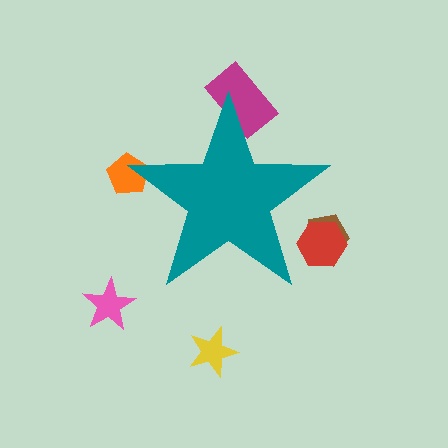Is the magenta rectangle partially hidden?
Yes, the magenta rectangle is partially hidden behind the teal star.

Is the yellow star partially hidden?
No, the yellow star is fully visible.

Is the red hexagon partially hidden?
Yes, the red hexagon is partially hidden behind the teal star.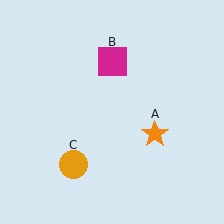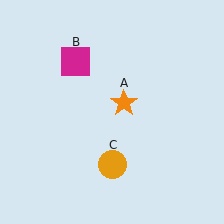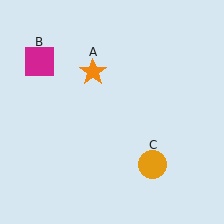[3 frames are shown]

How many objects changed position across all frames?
3 objects changed position: orange star (object A), magenta square (object B), orange circle (object C).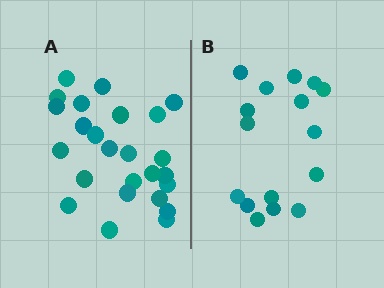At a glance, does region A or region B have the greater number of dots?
Region A (the left region) has more dots.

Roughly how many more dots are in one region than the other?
Region A has roughly 8 or so more dots than region B.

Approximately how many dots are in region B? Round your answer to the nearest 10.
About 20 dots. (The exact count is 16, which rounds to 20.)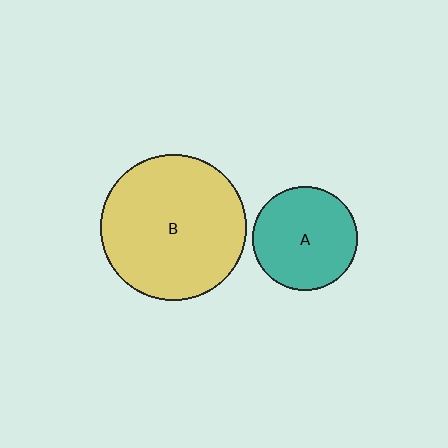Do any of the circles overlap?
No, none of the circles overlap.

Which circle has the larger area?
Circle B (yellow).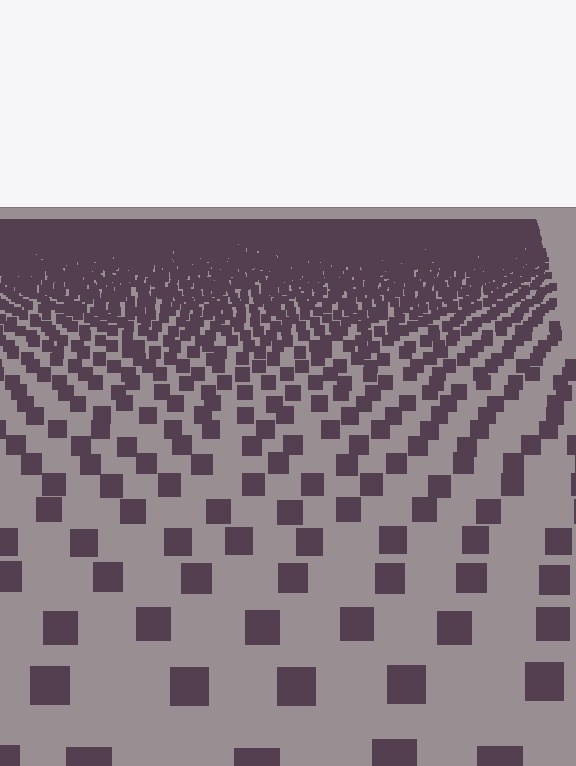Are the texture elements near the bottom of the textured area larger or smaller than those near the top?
Larger. Near the bottom, elements are closer to the viewer and appear at a bigger on-screen size.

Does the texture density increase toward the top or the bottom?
Density increases toward the top.